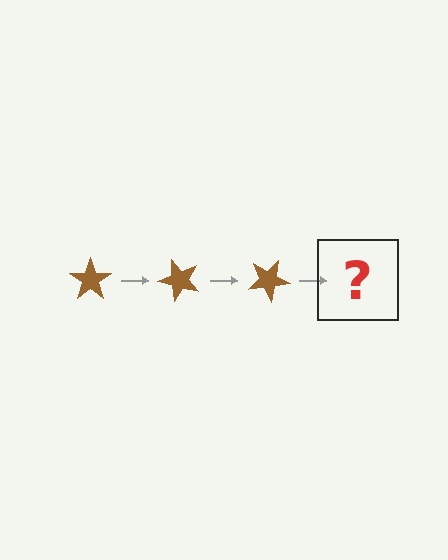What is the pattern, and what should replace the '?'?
The pattern is that the star rotates 50 degrees each step. The '?' should be a brown star rotated 150 degrees.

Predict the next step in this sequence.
The next step is a brown star rotated 150 degrees.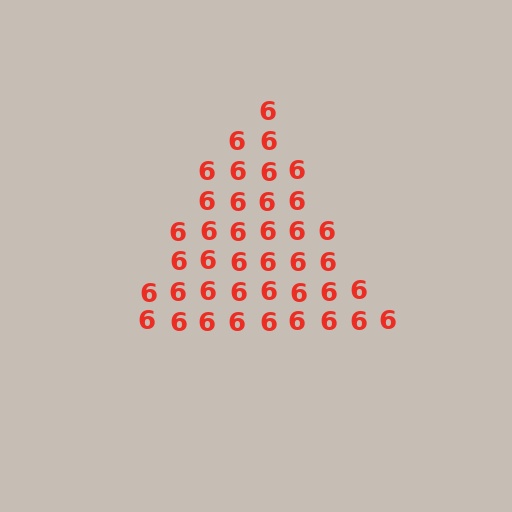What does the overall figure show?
The overall figure shows a triangle.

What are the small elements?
The small elements are digit 6's.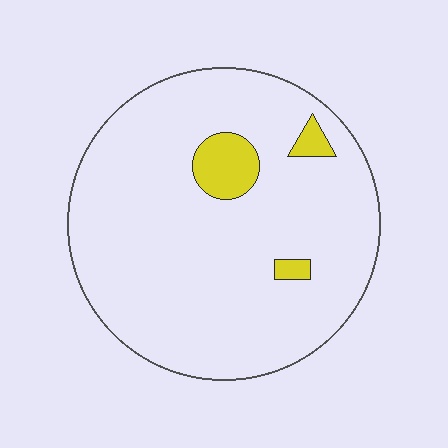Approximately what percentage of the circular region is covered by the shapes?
Approximately 5%.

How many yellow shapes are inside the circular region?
3.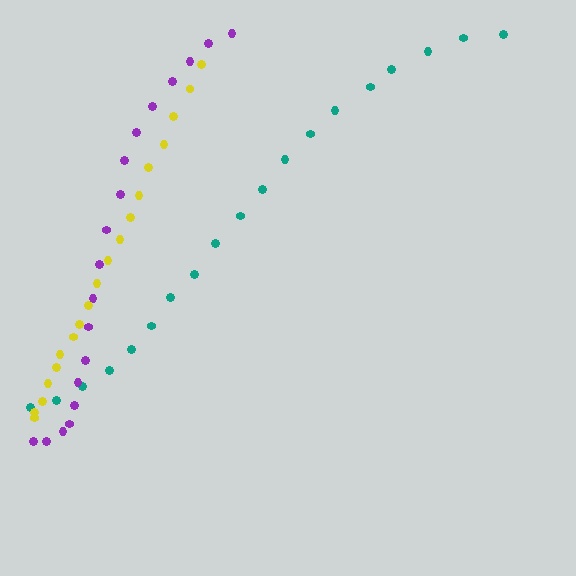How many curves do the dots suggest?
There are 3 distinct paths.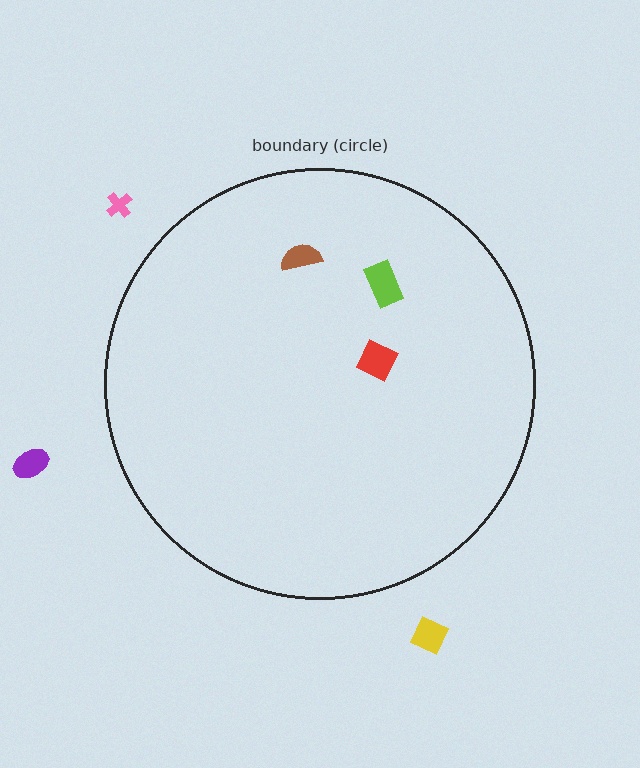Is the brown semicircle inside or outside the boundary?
Inside.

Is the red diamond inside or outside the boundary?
Inside.